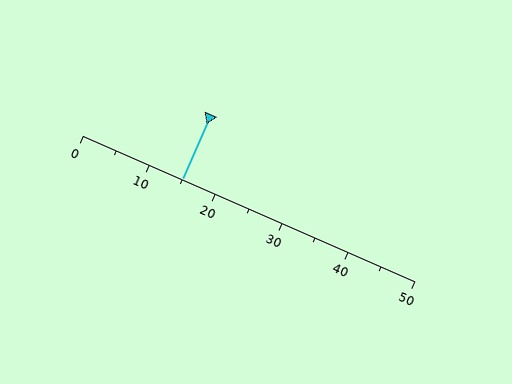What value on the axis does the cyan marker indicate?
The marker indicates approximately 15.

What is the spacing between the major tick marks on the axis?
The major ticks are spaced 10 apart.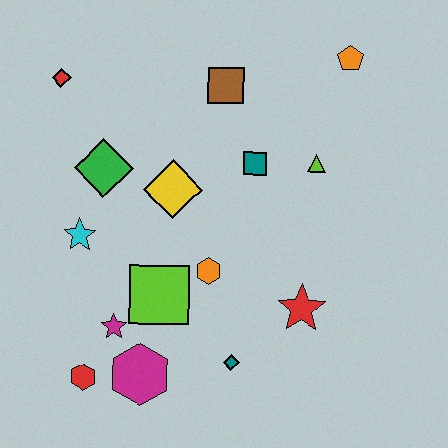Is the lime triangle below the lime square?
No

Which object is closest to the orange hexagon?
The lime square is closest to the orange hexagon.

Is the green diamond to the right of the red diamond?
Yes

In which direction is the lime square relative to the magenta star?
The lime square is to the right of the magenta star.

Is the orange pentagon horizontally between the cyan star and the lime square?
No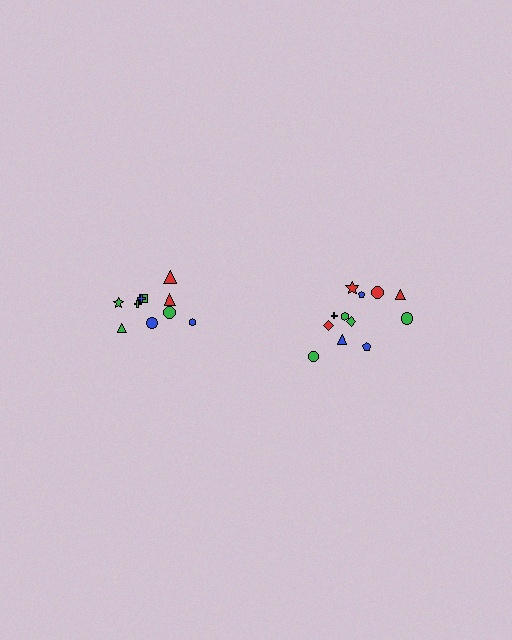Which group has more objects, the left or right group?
The right group.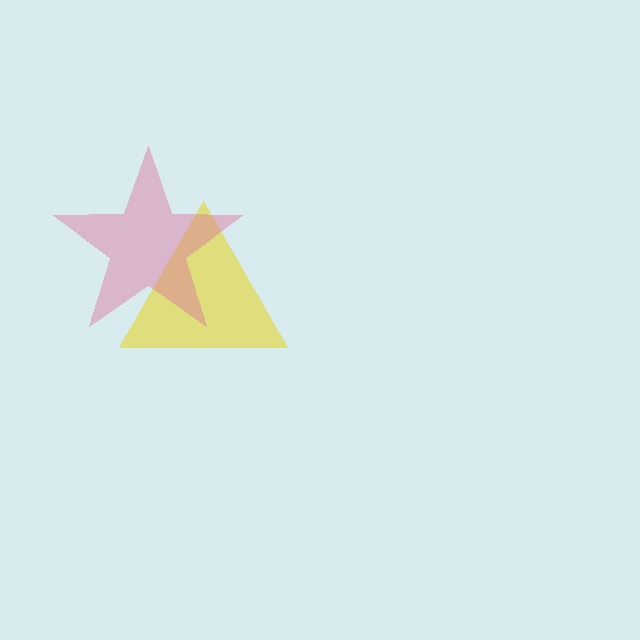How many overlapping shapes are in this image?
There are 2 overlapping shapes in the image.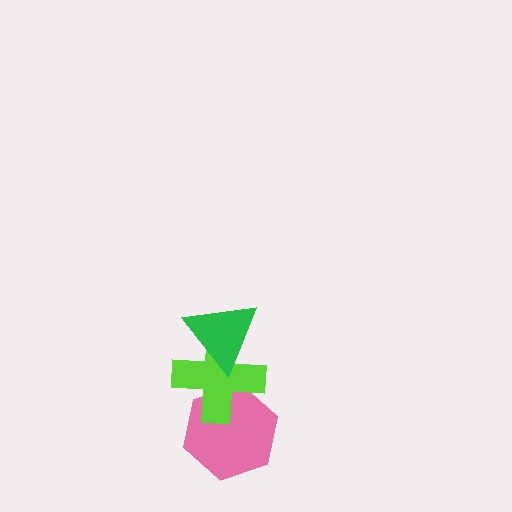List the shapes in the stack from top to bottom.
From top to bottom: the green triangle, the lime cross, the pink hexagon.